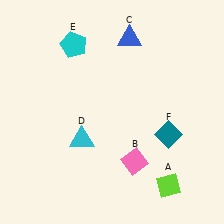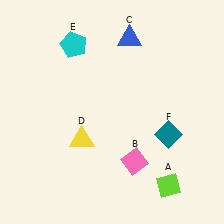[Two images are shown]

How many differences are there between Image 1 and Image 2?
There is 1 difference between the two images.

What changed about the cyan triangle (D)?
In Image 1, D is cyan. In Image 2, it changed to yellow.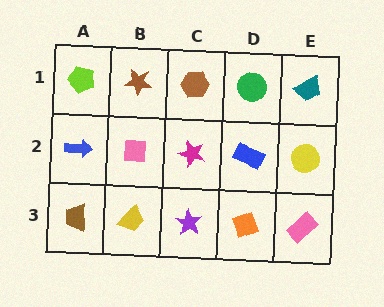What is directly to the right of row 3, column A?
A yellow trapezoid.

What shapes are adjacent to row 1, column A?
A blue arrow (row 2, column A), a brown star (row 1, column B).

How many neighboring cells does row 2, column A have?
3.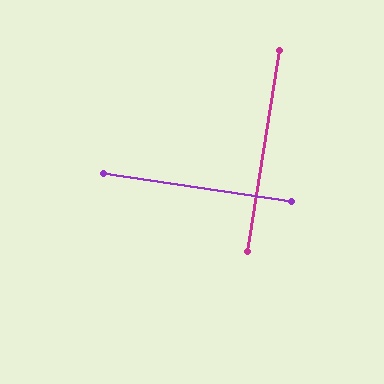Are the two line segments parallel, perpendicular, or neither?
Perpendicular — they meet at approximately 89°.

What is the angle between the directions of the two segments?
Approximately 89 degrees.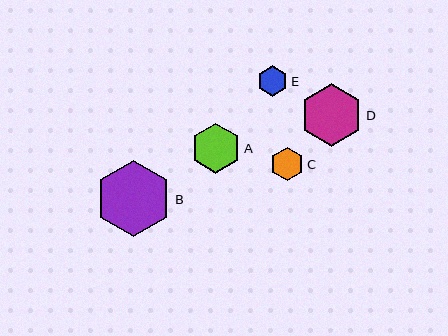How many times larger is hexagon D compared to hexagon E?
Hexagon D is approximately 2.0 times the size of hexagon E.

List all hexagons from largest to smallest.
From largest to smallest: B, D, A, C, E.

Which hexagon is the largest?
Hexagon B is the largest with a size of approximately 76 pixels.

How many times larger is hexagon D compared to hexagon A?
Hexagon D is approximately 1.3 times the size of hexagon A.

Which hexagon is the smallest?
Hexagon E is the smallest with a size of approximately 31 pixels.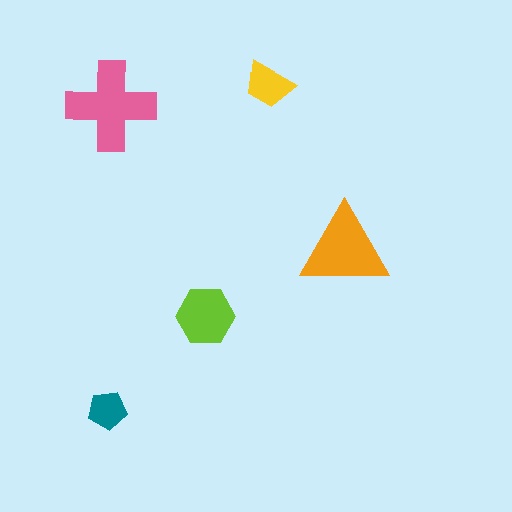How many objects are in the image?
There are 5 objects in the image.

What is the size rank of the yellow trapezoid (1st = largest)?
4th.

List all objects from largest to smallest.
The pink cross, the orange triangle, the lime hexagon, the yellow trapezoid, the teal pentagon.